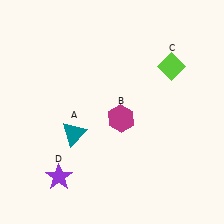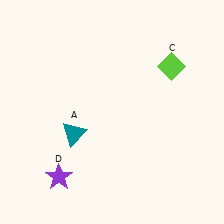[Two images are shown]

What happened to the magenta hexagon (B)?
The magenta hexagon (B) was removed in Image 2. It was in the bottom-right area of Image 1.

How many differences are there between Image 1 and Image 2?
There is 1 difference between the two images.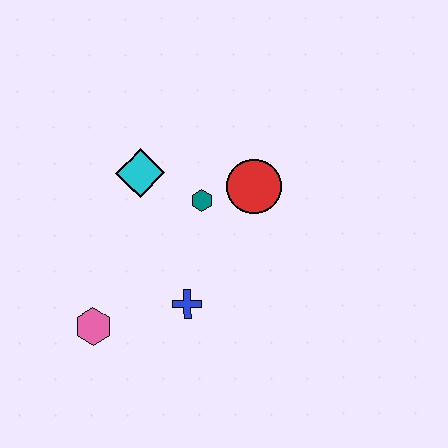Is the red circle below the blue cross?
No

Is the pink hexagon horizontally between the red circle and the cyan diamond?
No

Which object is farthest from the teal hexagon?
The pink hexagon is farthest from the teal hexagon.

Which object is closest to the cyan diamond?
The teal hexagon is closest to the cyan diamond.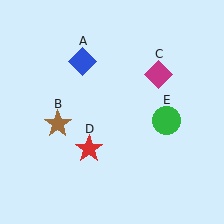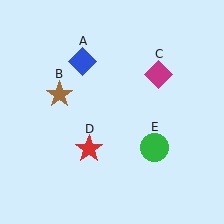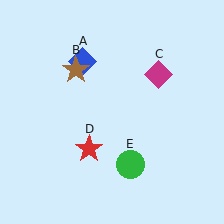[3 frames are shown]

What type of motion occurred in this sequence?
The brown star (object B), green circle (object E) rotated clockwise around the center of the scene.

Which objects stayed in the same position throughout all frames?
Blue diamond (object A) and magenta diamond (object C) and red star (object D) remained stationary.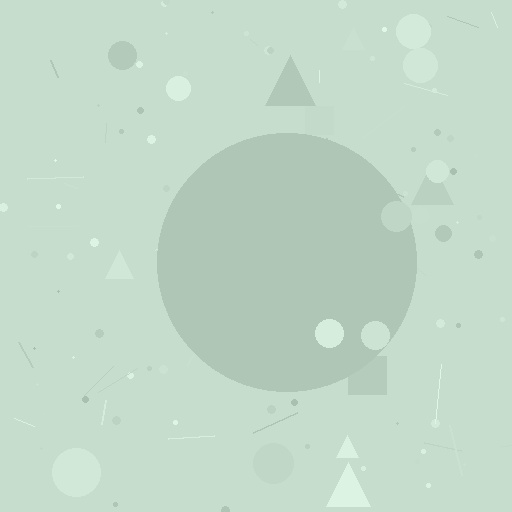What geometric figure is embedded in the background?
A circle is embedded in the background.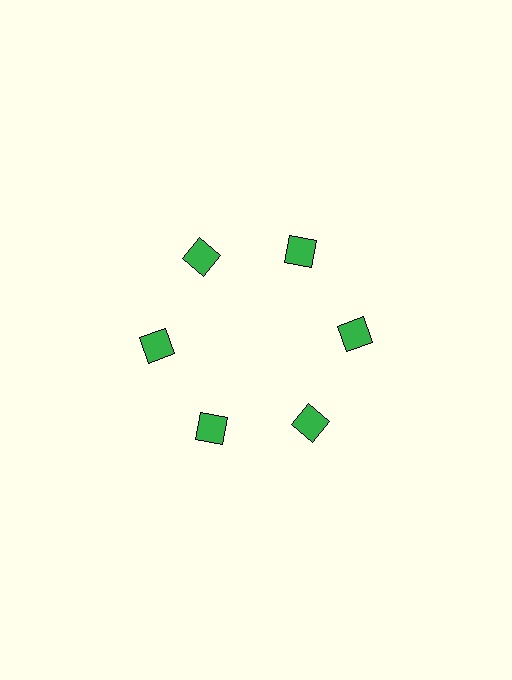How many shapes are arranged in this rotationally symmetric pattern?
There are 6 shapes, arranged in 6 groups of 1.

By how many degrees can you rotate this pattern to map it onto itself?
The pattern maps onto itself every 60 degrees of rotation.